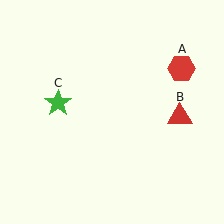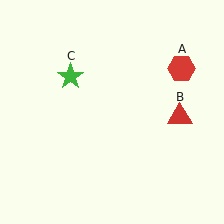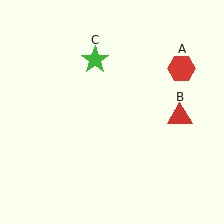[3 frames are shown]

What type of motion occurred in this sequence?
The green star (object C) rotated clockwise around the center of the scene.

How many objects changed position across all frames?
1 object changed position: green star (object C).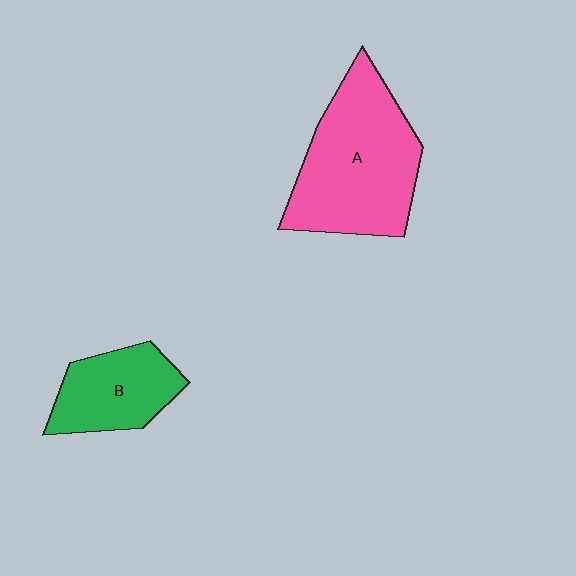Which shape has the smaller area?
Shape B (green).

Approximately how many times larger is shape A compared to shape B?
Approximately 1.8 times.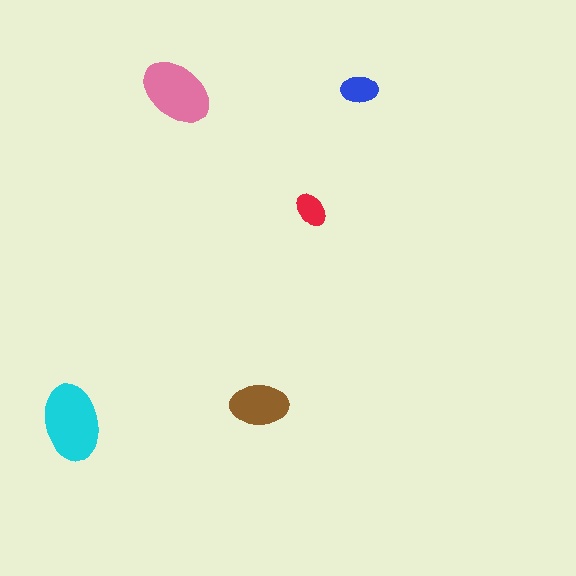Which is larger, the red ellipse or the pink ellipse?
The pink one.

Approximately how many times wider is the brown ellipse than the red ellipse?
About 1.5 times wider.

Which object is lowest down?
The cyan ellipse is bottommost.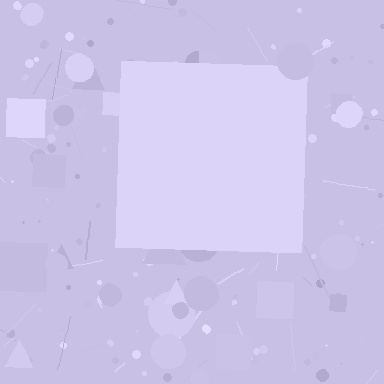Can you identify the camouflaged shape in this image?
The camouflaged shape is a square.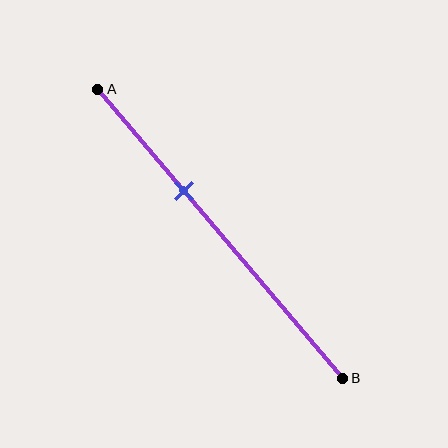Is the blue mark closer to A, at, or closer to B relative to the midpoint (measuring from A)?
The blue mark is closer to point A than the midpoint of segment AB.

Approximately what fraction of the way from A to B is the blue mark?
The blue mark is approximately 35% of the way from A to B.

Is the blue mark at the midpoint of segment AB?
No, the mark is at about 35% from A, not at the 50% midpoint.